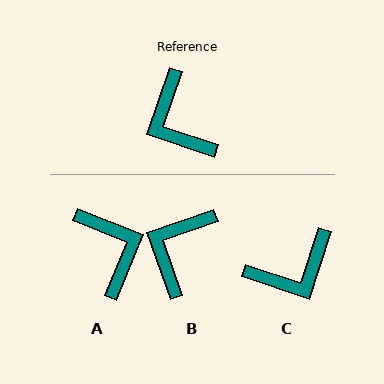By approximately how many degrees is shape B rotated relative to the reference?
Approximately 52 degrees clockwise.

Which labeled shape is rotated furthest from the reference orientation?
A, about 177 degrees away.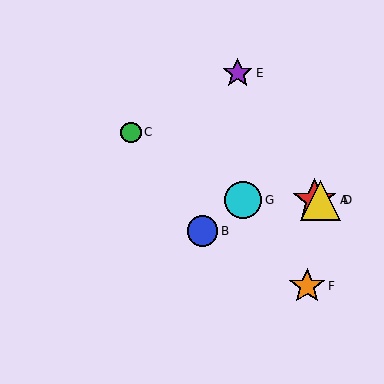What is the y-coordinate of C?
Object C is at y≈132.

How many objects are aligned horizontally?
3 objects (A, D, G) are aligned horizontally.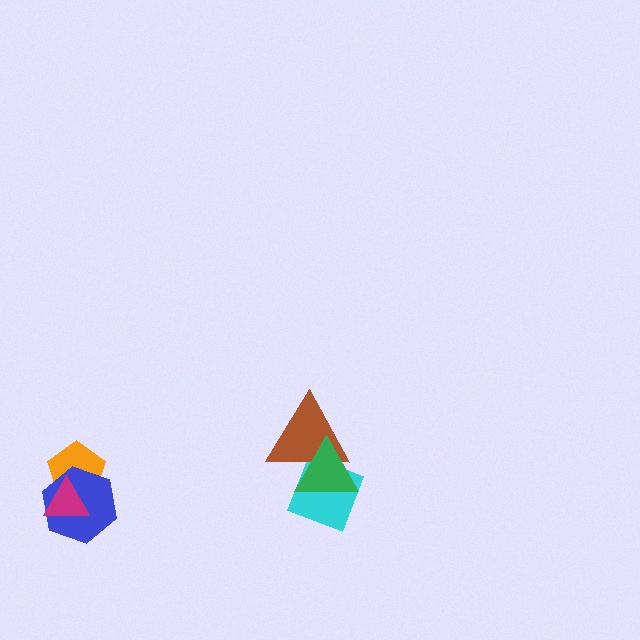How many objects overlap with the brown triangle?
2 objects overlap with the brown triangle.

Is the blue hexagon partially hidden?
Yes, it is partially covered by another shape.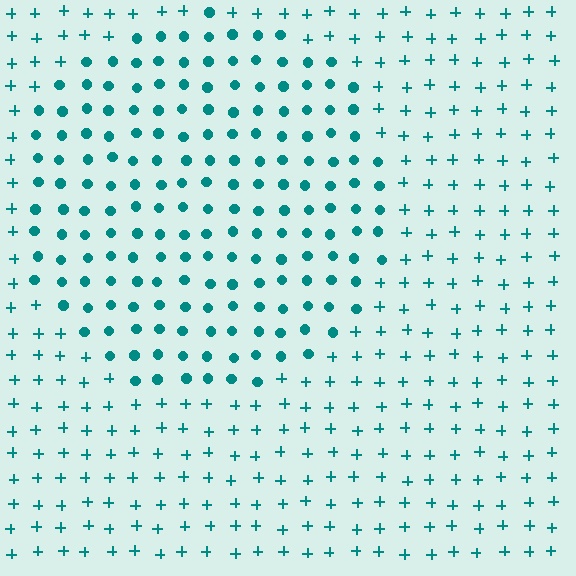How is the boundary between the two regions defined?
The boundary is defined by a change in element shape: circles inside vs. plus signs outside. All elements share the same color and spacing.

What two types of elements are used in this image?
The image uses circles inside the circle region and plus signs outside it.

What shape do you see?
I see a circle.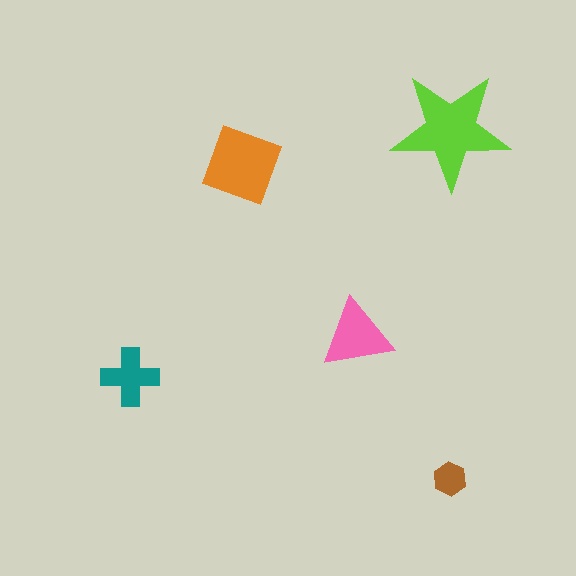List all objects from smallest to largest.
The brown hexagon, the teal cross, the pink triangle, the orange diamond, the lime star.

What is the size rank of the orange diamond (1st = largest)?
2nd.